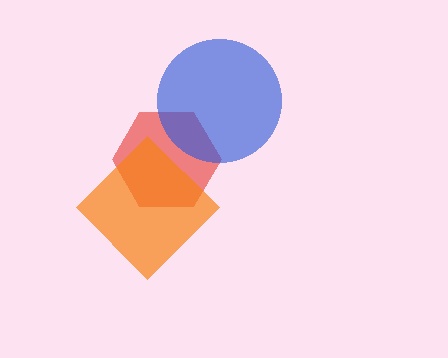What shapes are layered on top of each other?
The layered shapes are: a red hexagon, a blue circle, an orange diamond.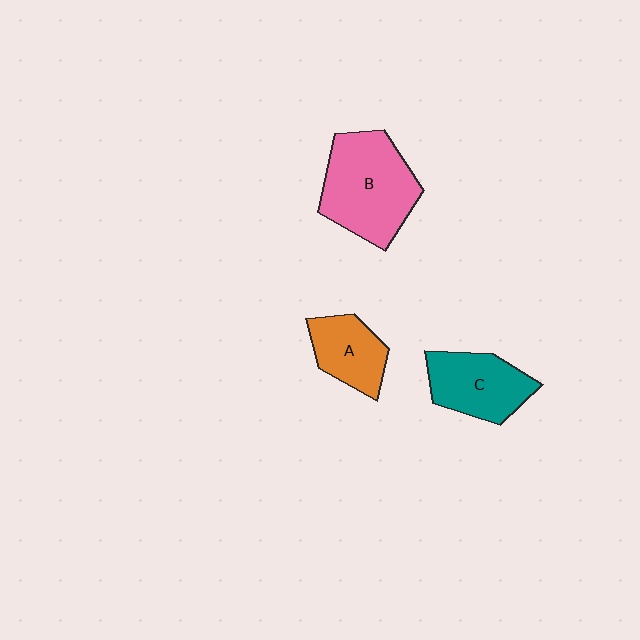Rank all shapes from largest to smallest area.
From largest to smallest: B (pink), C (teal), A (orange).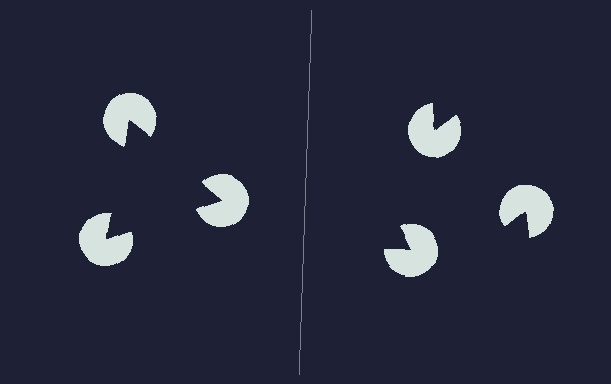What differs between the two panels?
The pac-man discs are positioned identically on both sides; only the wedge orientations differ. On the left they align to a triangle; on the right they are misaligned.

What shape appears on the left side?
An illusory triangle.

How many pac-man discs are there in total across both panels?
6 — 3 on each side.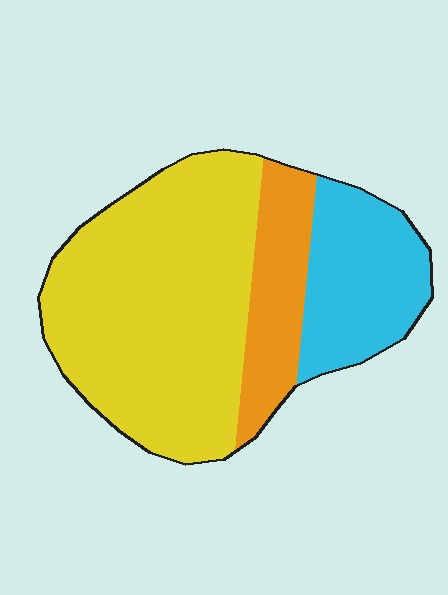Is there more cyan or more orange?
Cyan.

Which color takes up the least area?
Orange, at roughly 15%.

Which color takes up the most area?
Yellow, at roughly 60%.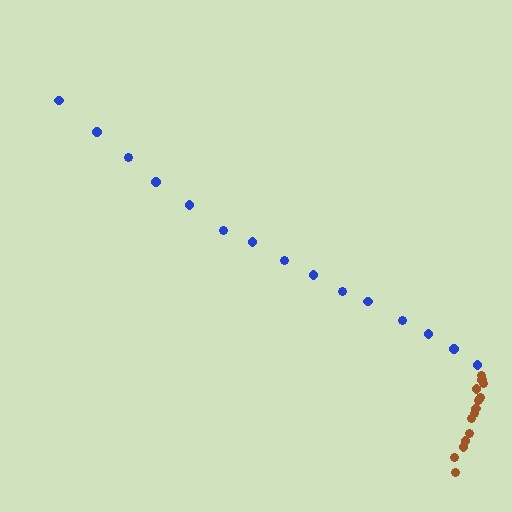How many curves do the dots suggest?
There are 2 distinct paths.